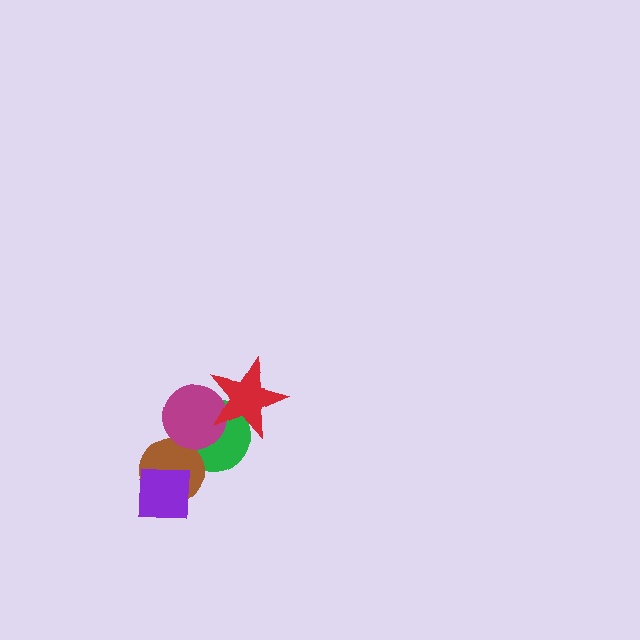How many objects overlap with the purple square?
2 objects overlap with the purple square.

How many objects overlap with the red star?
3 objects overlap with the red star.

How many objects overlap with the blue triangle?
5 objects overlap with the blue triangle.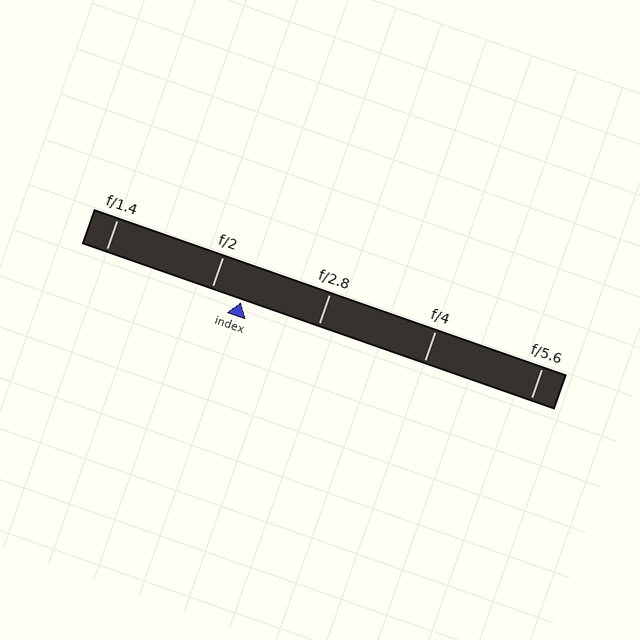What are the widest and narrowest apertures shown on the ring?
The widest aperture shown is f/1.4 and the narrowest is f/5.6.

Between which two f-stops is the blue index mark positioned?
The index mark is between f/2 and f/2.8.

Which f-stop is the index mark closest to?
The index mark is closest to f/2.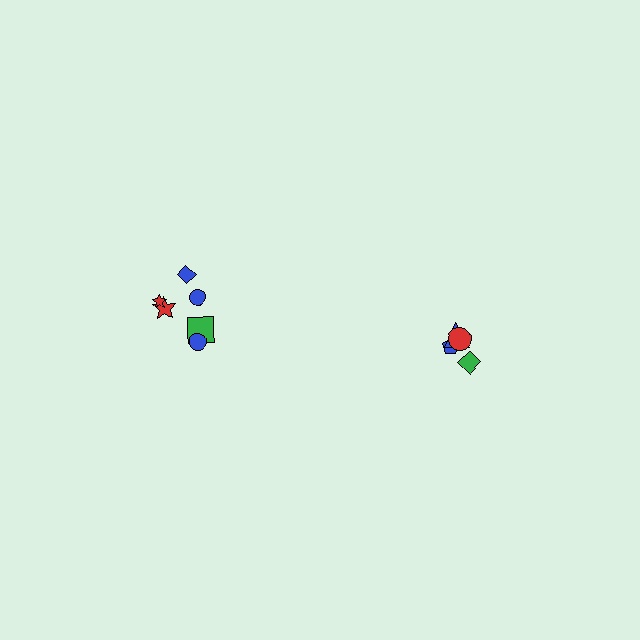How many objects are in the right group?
There are 4 objects.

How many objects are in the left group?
There are 6 objects.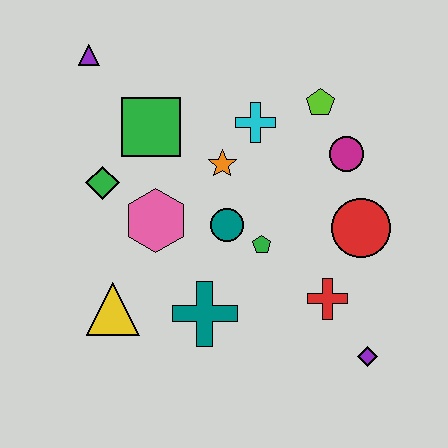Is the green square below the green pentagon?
No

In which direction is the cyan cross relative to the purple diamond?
The cyan cross is above the purple diamond.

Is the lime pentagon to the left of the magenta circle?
Yes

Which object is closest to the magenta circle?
The lime pentagon is closest to the magenta circle.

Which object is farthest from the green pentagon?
The purple triangle is farthest from the green pentagon.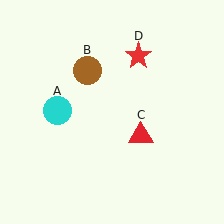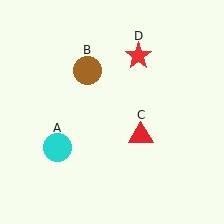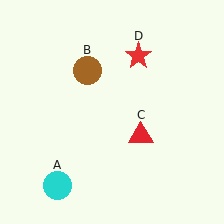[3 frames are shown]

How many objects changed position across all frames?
1 object changed position: cyan circle (object A).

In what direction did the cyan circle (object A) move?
The cyan circle (object A) moved down.